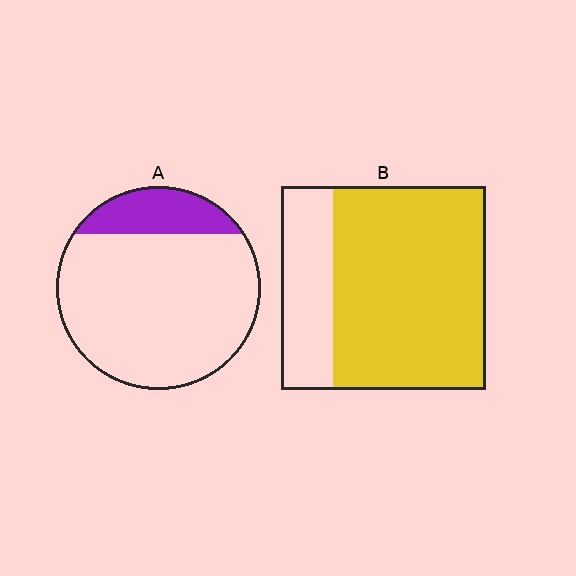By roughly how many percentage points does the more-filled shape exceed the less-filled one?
By roughly 55 percentage points (B over A).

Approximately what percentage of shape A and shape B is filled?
A is approximately 20% and B is approximately 75%.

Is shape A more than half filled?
No.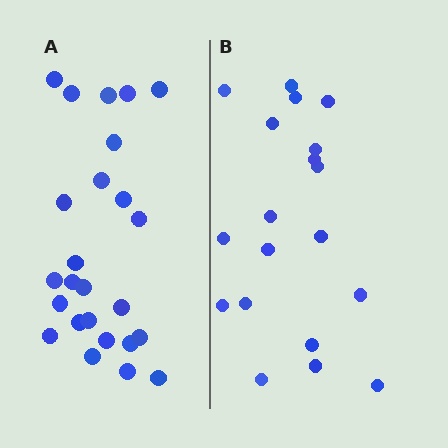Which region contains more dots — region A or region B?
Region A (the left region) has more dots.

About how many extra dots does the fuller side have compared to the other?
Region A has about 6 more dots than region B.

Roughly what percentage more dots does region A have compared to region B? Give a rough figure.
About 30% more.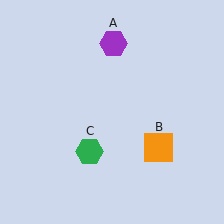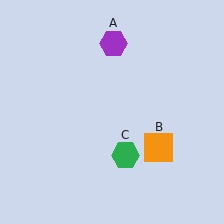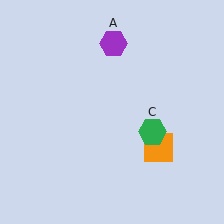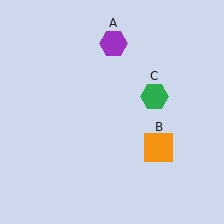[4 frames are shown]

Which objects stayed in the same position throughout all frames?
Purple hexagon (object A) and orange square (object B) remained stationary.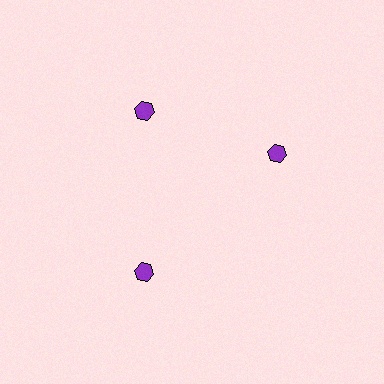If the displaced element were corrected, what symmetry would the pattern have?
It would have 3-fold rotational symmetry — the pattern would map onto itself every 120 degrees.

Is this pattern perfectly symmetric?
No. The 3 purple hexagons are arranged in a ring, but one element near the 3 o'clock position is rotated out of alignment along the ring, breaking the 3-fold rotational symmetry.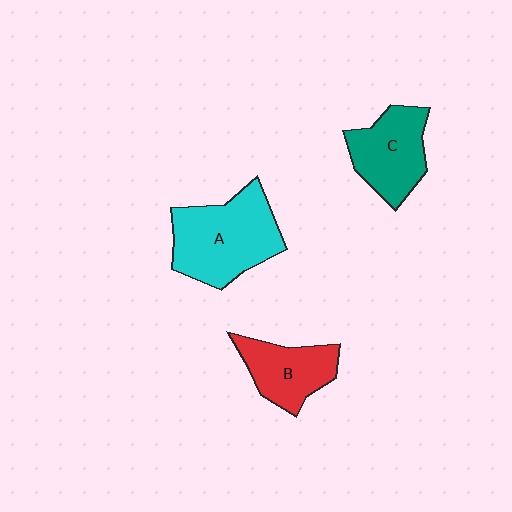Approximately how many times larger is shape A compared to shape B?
Approximately 1.6 times.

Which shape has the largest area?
Shape A (cyan).